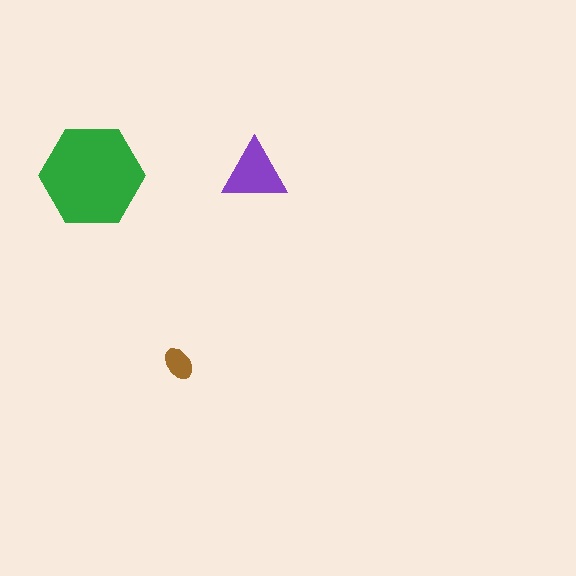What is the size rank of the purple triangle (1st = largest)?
2nd.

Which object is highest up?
The purple triangle is topmost.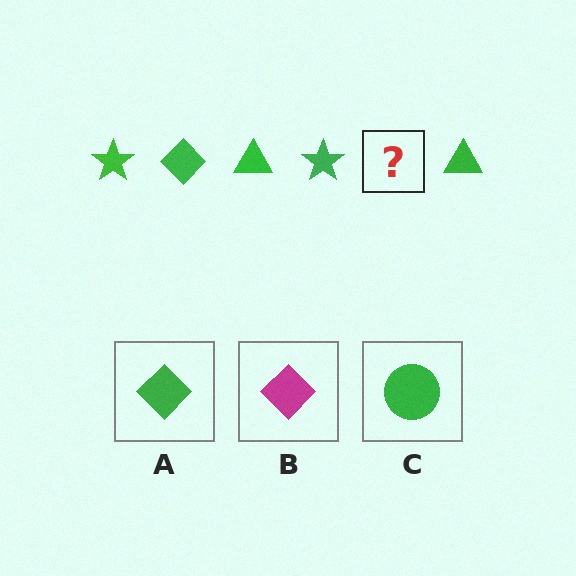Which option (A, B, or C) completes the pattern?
A.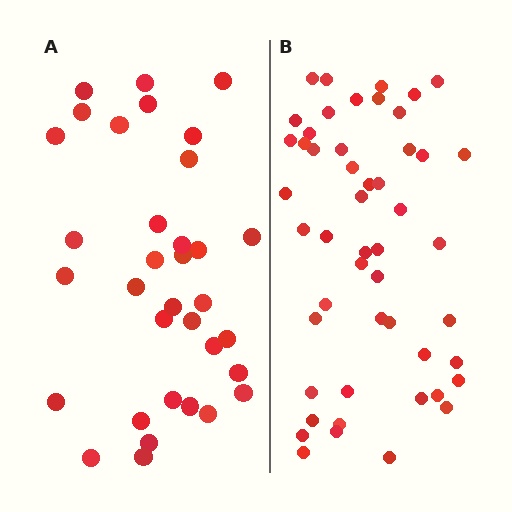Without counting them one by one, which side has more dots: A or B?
Region B (the right region) has more dots.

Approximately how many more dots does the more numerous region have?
Region B has approximately 15 more dots than region A.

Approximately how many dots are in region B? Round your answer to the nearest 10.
About 50 dots.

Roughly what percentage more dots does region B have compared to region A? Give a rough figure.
About 45% more.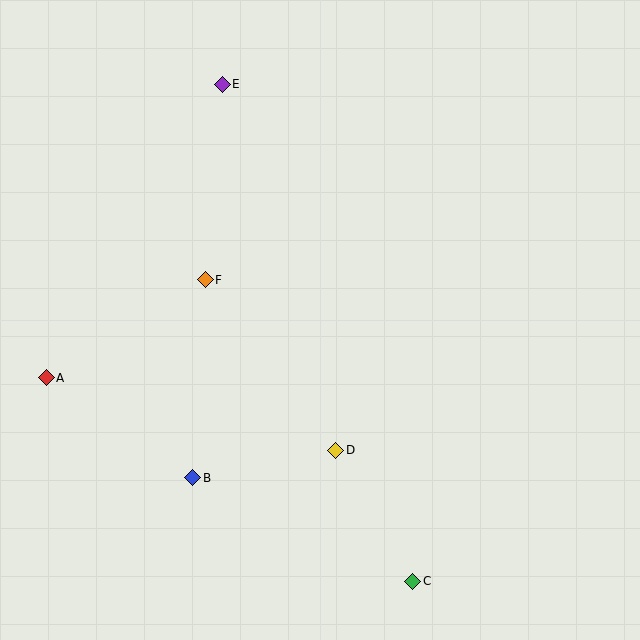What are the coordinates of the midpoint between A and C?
The midpoint between A and C is at (230, 480).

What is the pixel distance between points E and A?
The distance between E and A is 342 pixels.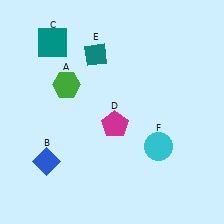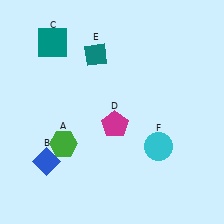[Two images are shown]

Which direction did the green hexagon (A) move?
The green hexagon (A) moved down.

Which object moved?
The green hexagon (A) moved down.